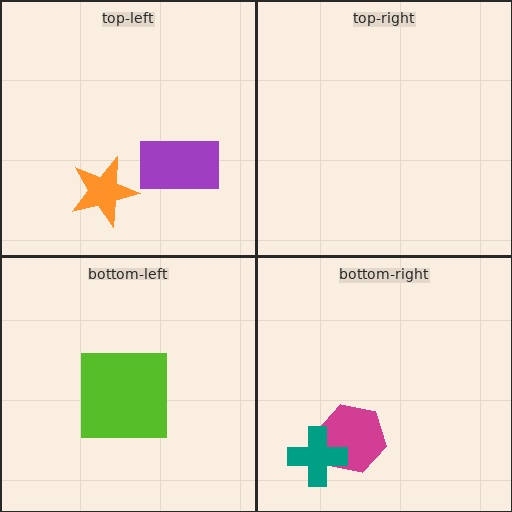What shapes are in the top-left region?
The orange star, the purple rectangle.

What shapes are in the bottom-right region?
The magenta hexagon, the teal cross.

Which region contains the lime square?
The bottom-left region.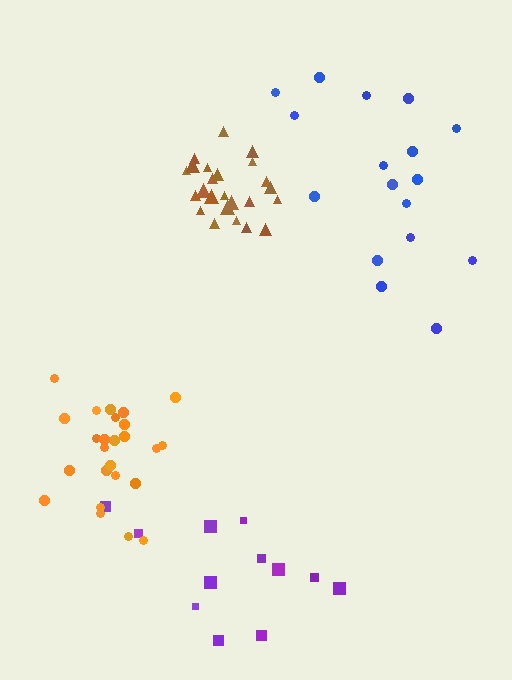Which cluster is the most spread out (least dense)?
Blue.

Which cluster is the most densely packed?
Brown.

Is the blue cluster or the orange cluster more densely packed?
Orange.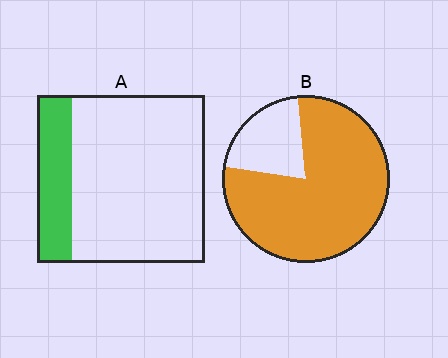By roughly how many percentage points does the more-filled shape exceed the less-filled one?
By roughly 60 percentage points (B over A).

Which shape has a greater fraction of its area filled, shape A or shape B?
Shape B.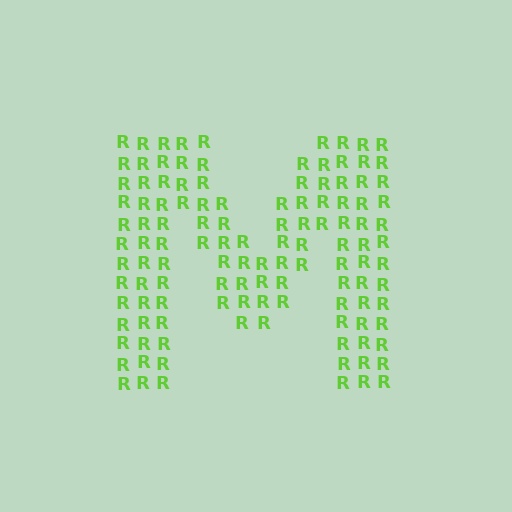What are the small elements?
The small elements are letter R's.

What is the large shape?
The large shape is the letter M.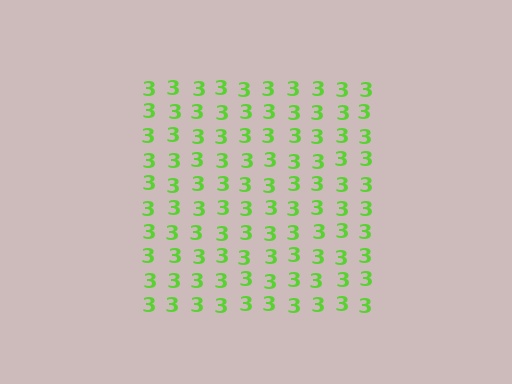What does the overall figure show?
The overall figure shows a square.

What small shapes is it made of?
It is made of small digit 3's.